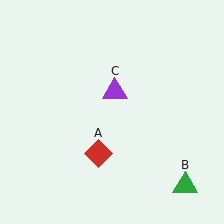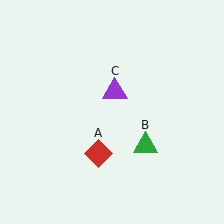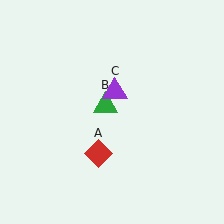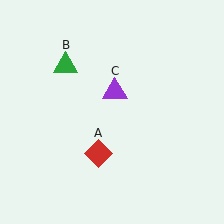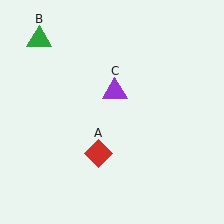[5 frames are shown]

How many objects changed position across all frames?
1 object changed position: green triangle (object B).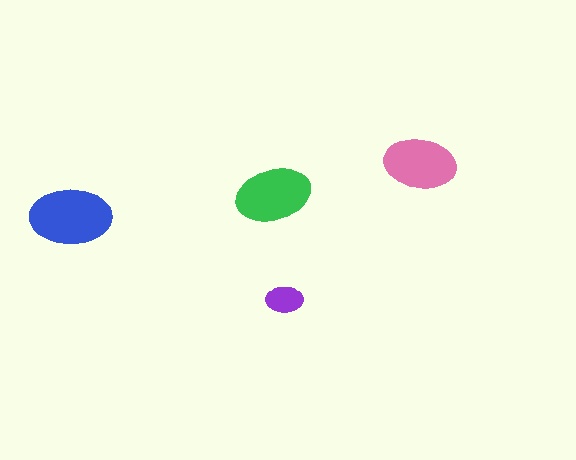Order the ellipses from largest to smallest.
the blue one, the green one, the pink one, the purple one.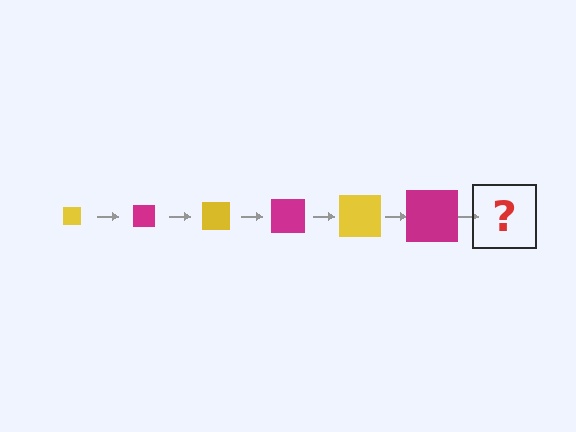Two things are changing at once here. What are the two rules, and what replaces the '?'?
The two rules are that the square grows larger each step and the color cycles through yellow and magenta. The '?' should be a yellow square, larger than the previous one.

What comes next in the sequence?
The next element should be a yellow square, larger than the previous one.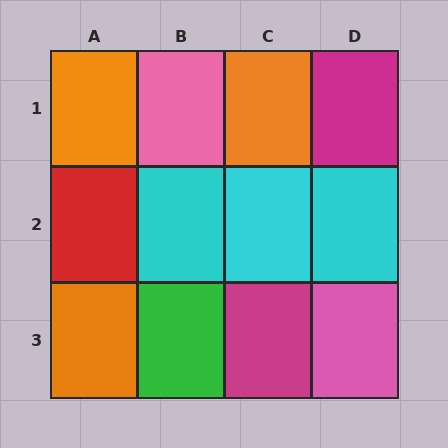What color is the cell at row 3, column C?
Magenta.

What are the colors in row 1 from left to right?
Orange, pink, orange, magenta.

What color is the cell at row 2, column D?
Cyan.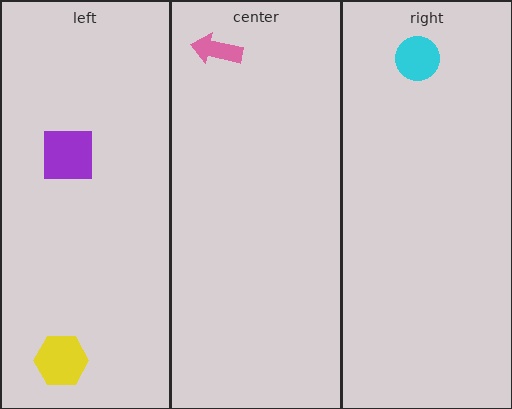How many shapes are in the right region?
1.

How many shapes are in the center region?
1.